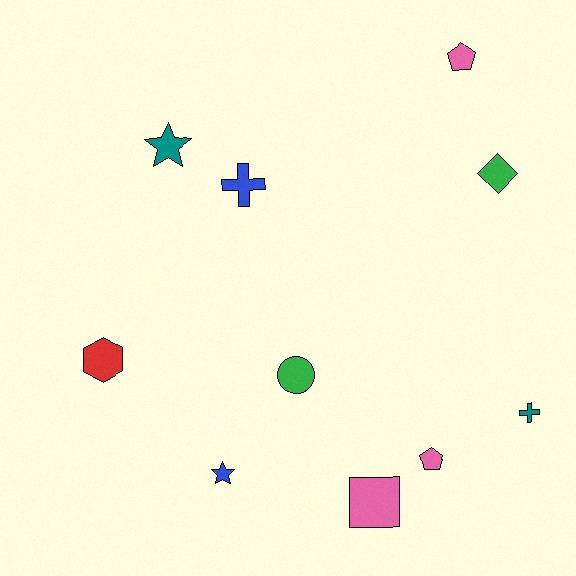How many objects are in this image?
There are 10 objects.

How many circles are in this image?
There is 1 circle.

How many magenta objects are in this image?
There are no magenta objects.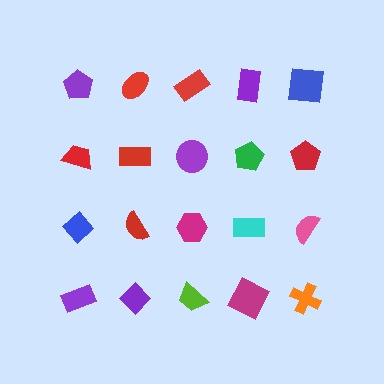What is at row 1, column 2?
A red ellipse.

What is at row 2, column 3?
A purple circle.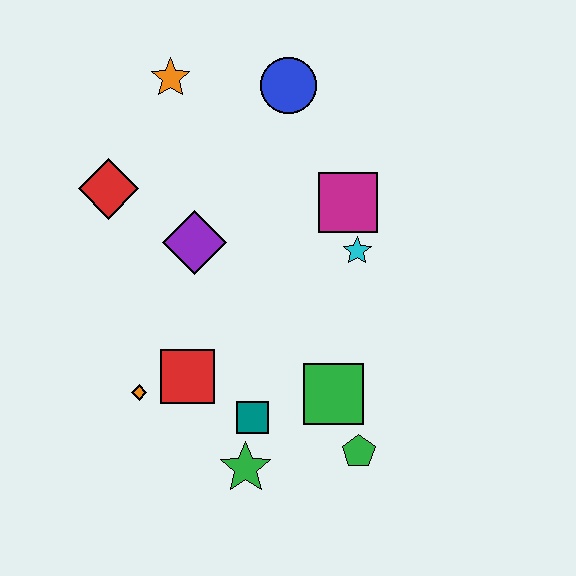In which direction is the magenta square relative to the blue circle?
The magenta square is below the blue circle.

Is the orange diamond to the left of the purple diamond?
Yes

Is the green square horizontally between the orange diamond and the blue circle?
No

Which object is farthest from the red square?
The blue circle is farthest from the red square.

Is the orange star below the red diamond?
No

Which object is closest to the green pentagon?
The green square is closest to the green pentagon.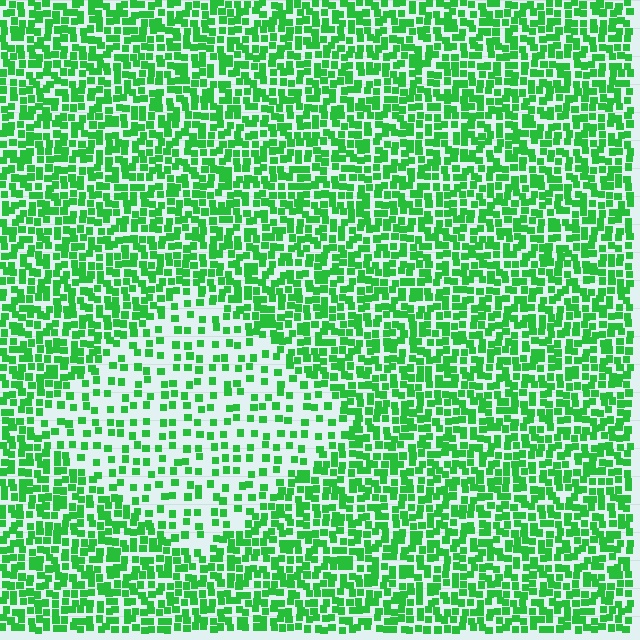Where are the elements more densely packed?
The elements are more densely packed outside the diamond boundary.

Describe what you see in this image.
The image contains small green elements arranged at two different densities. A diamond-shaped region is visible where the elements are less densely packed than the surrounding area.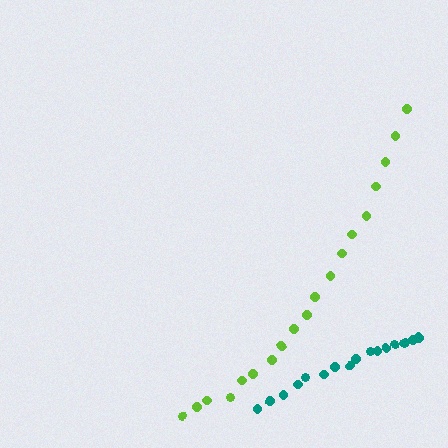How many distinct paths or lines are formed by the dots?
There are 2 distinct paths.